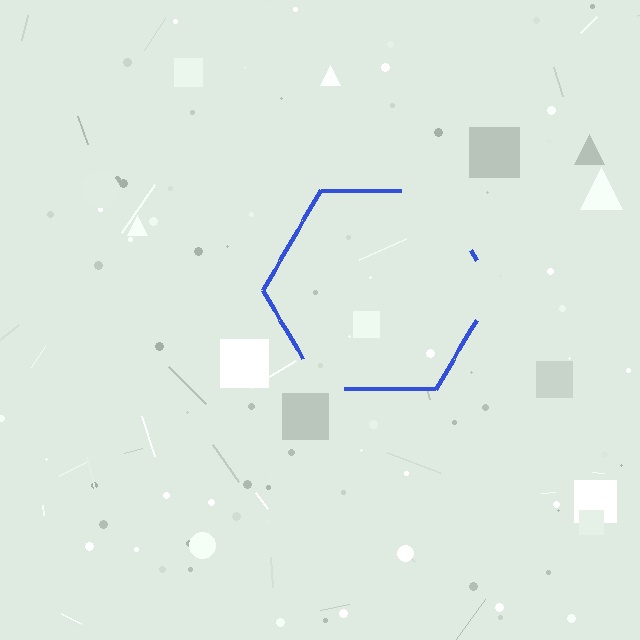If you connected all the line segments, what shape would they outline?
They would outline a hexagon.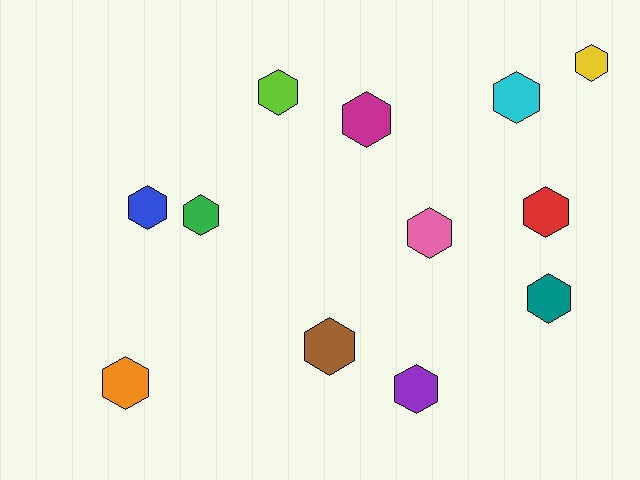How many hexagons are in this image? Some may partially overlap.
There are 12 hexagons.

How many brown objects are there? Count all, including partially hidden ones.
There is 1 brown object.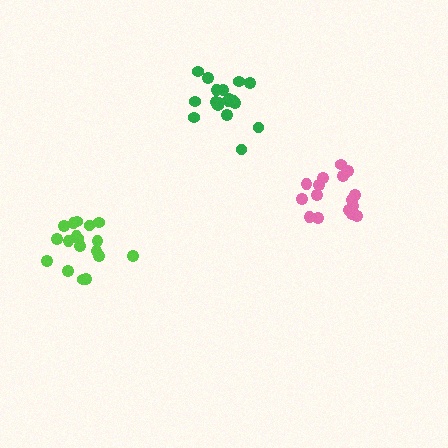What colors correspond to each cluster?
The clusters are colored: lime, pink, green.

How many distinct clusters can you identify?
There are 3 distinct clusters.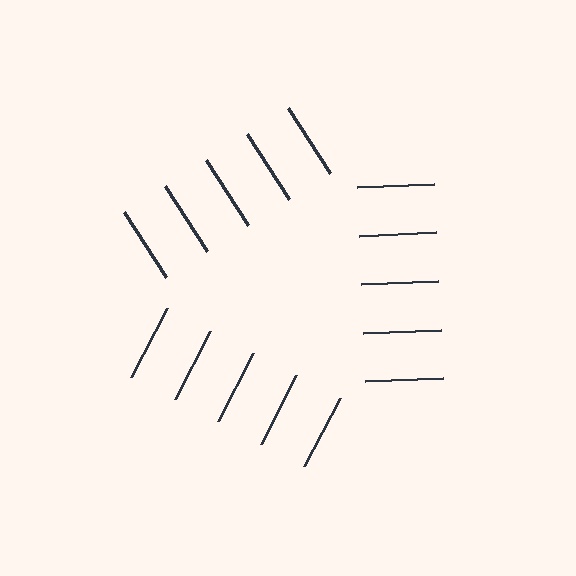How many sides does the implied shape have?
3 sides — the line-ends trace a triangle.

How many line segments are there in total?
15 — 5 along each of the 3 edges.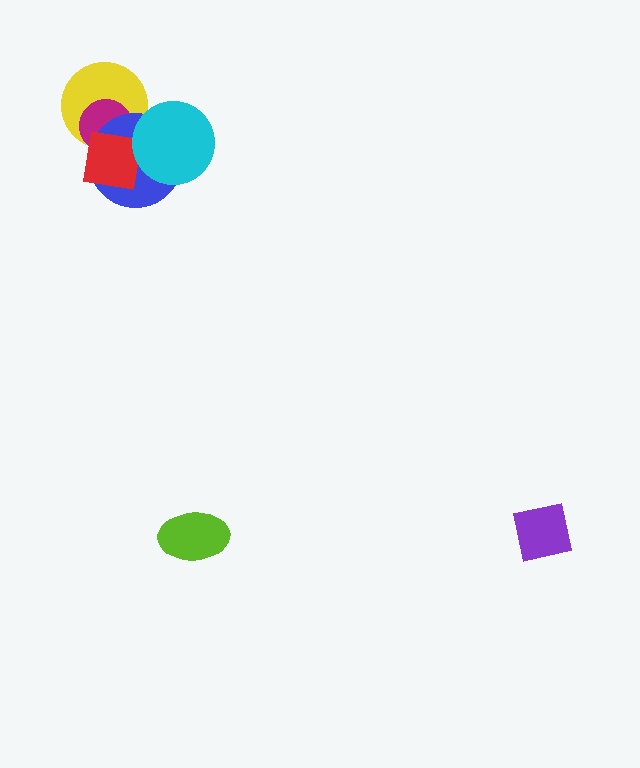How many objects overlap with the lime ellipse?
0 objects overlap with the lime ellipse.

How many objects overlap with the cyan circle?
1 object overlaps with the cyan circle.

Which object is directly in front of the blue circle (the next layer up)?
The red square is directly in front of the blue circle.